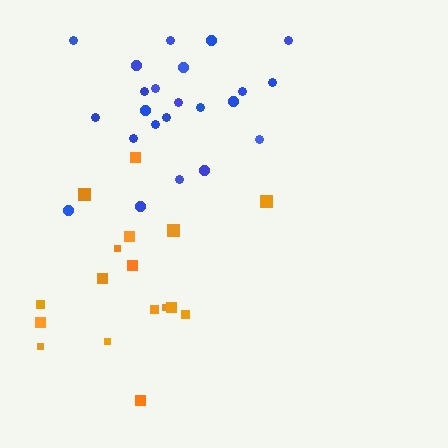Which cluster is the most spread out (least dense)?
Orange.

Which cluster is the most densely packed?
Blue.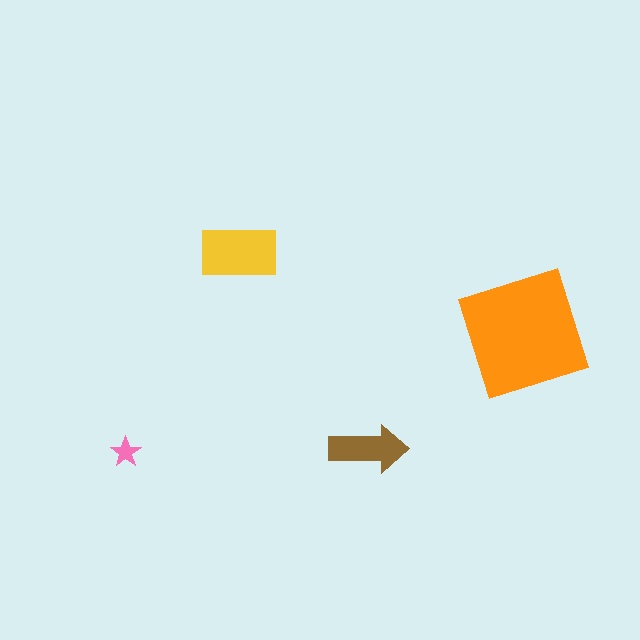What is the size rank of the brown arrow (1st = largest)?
3rd.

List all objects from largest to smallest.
The orange square, the yellow rectangle, the brown arrow, the pink star.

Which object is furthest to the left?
The pink star is leftmost.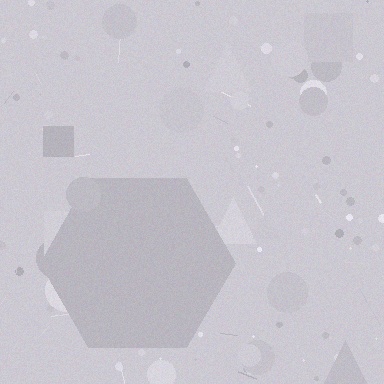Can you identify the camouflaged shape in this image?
The camouflaged shape is a hexagon.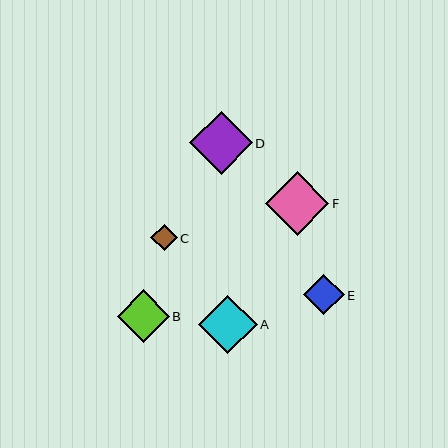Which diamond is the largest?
Diamond F is the largest with a size of approximately 64 pixels.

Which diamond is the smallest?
Diamond C is the smallest with a size of approximately 27 pixels.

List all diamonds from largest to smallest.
From largest to smallest: F, D, A, B, E, C.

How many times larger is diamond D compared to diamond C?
Diamond D is approximately 2.4 times the size of diamond C.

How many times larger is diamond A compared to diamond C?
Diamond A is approximately 2.2 times the size of diamond C.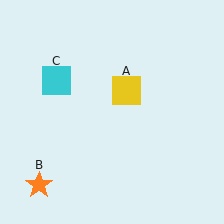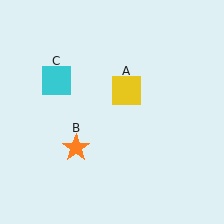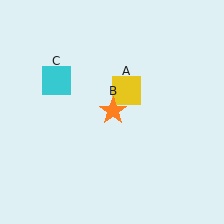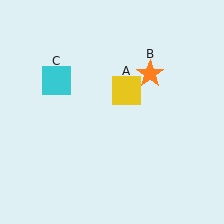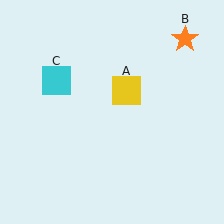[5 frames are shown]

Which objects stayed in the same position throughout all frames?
Yellow square (object A) and cyan square (object C) remained stationary.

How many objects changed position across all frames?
1 object changed position: orange star (object B).